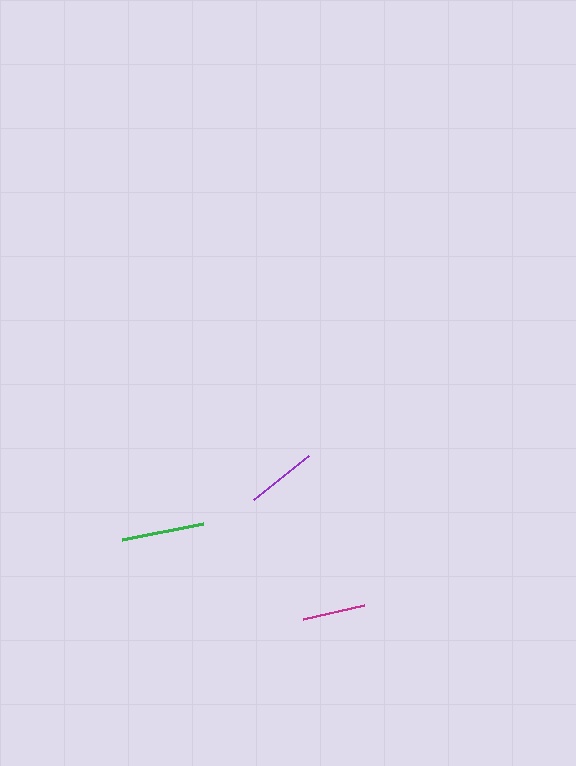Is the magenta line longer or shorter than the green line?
The green line is longer than the magenta line.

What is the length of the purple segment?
The purple segment is approximately 71 pixels long.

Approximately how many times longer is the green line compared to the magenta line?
The green line is approximately 1.3 times the length of the magenta line.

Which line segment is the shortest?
The magenta line is the shortest at approximately 63 pixels.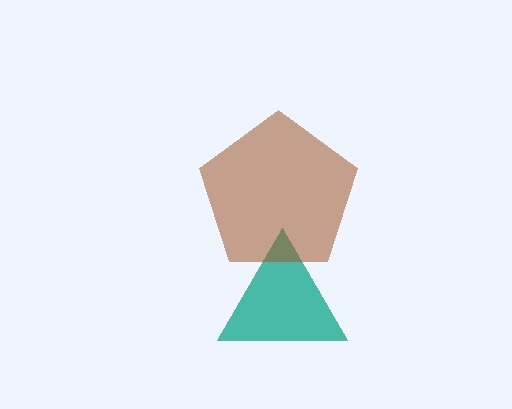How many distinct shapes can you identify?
There are 2 distinct shapes: a teal triangle, a brown pentagon.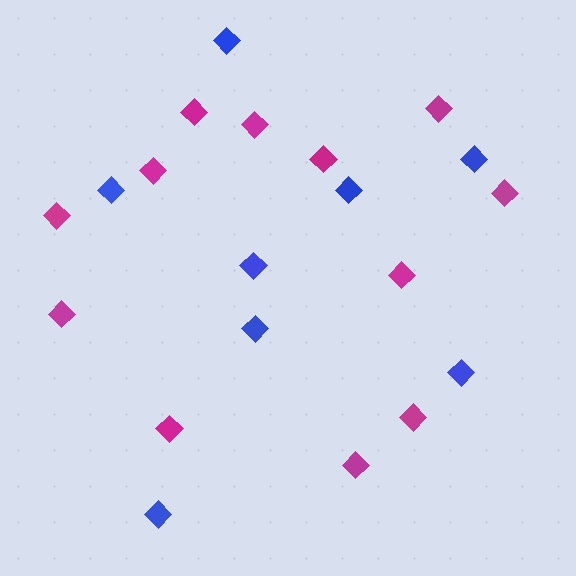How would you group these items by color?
There are 2 groups: one group of blue diamonds (8) and one group of magenta diamonds (12).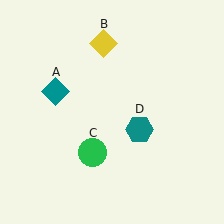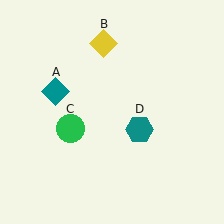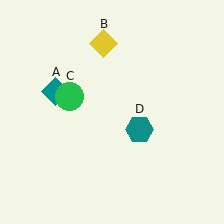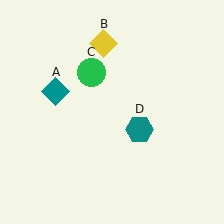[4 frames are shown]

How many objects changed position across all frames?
1 object changed position: green circle (object C).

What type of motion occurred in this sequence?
The green circle (object C) rotated clockwise around the center of the scene.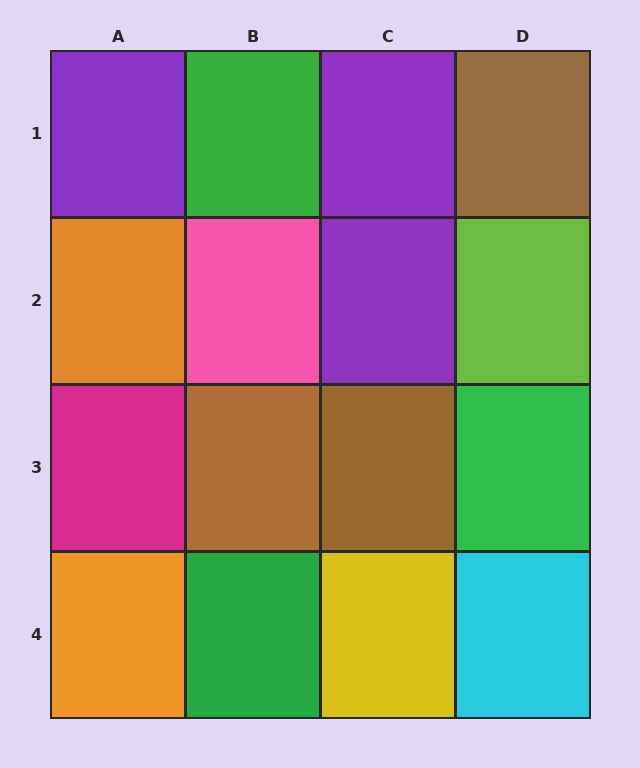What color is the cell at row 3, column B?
Brown.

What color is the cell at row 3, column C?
Brown.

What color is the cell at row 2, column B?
Pink.